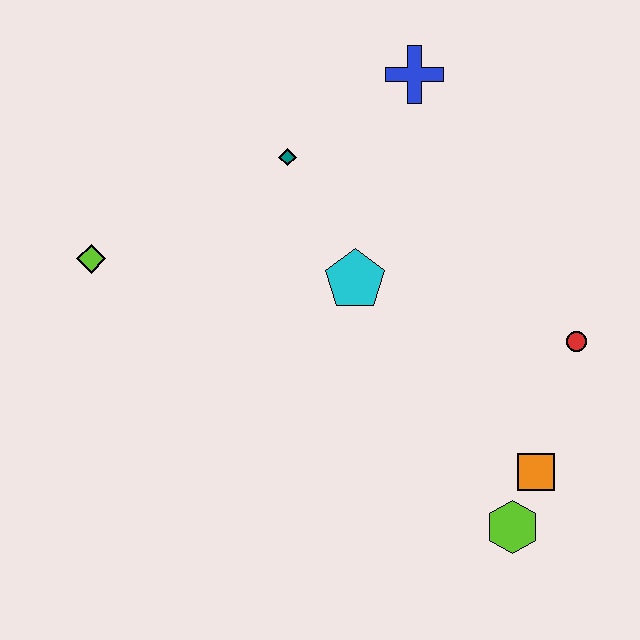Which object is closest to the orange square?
The lime hexagon is closest to the orange square.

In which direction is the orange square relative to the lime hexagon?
The orange square is above the lime hexagon.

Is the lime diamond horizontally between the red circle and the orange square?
No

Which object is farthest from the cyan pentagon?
The lime hexagon is farthest from the cyan pentagon.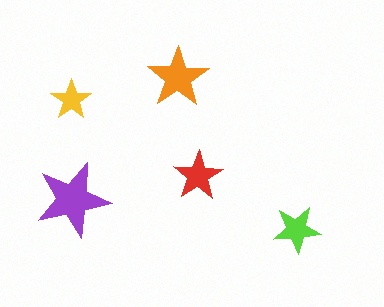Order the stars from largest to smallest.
the purple one, the orange one, the red one, the lime one, the yellow one.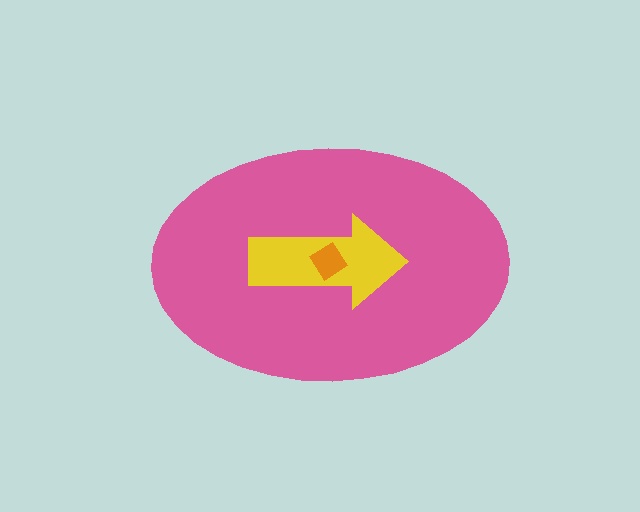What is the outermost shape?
The pink ellipse.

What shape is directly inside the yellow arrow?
The orange diamond.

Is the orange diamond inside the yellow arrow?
Yes.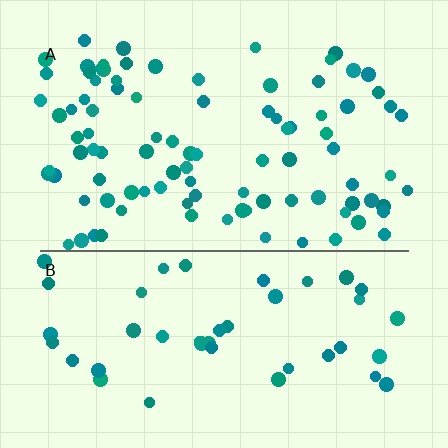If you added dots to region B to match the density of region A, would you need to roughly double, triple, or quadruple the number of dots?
Approximately double.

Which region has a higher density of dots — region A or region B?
A (the top).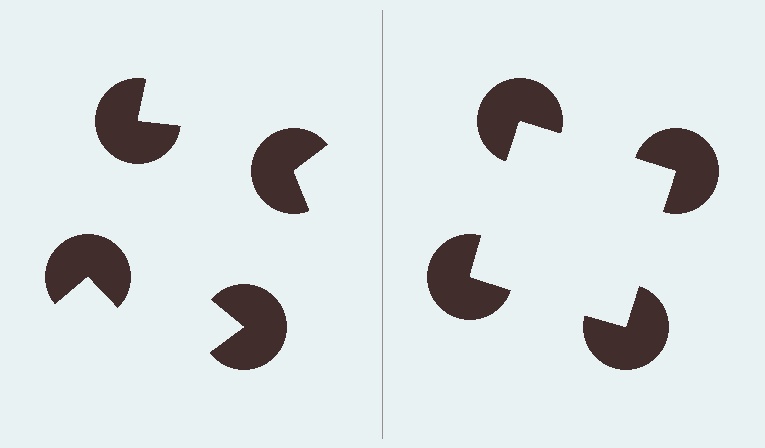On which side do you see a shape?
An illusory square appears on the right side. On the left side the wedge cuts are rotated, so no coherent shape forms.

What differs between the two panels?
The pac-man discs are positioned identically on both sides; only the wedge orientations differ. On the right they align to a square; on the left they are misaligned.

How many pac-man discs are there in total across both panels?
8 — 4 on each side.